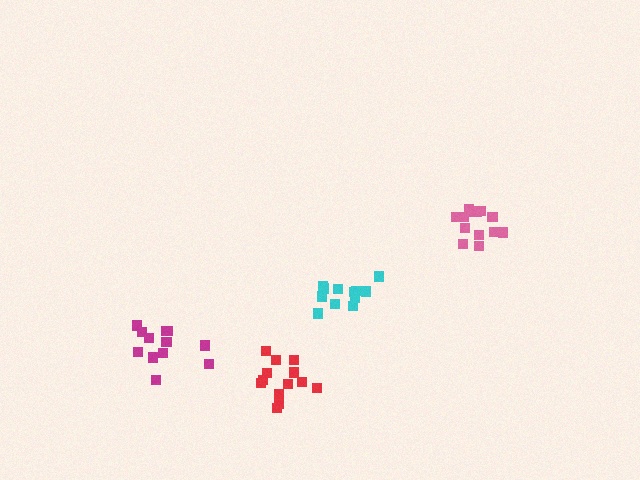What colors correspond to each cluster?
The clusters are colored: cyan, red, magenta, pink.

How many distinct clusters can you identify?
There are 4 distinct clusters.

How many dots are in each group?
Group 1: 13 dots, Group 2: 13 dots, Group 3: 13 dots, Group 4: 13 dots (52 total).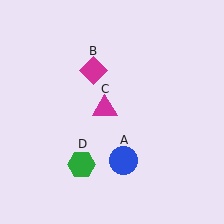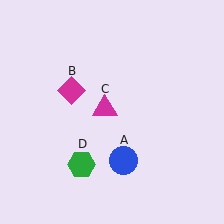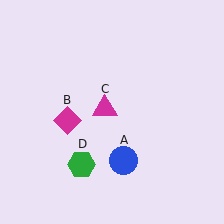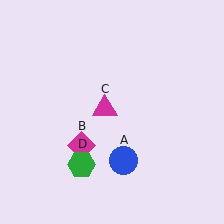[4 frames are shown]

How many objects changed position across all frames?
1 object changed position: magenta diamond (object B).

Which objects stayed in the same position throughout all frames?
Blue circle (object A) and magenta triangle (object C) and green hexagon (object D) remained stationary.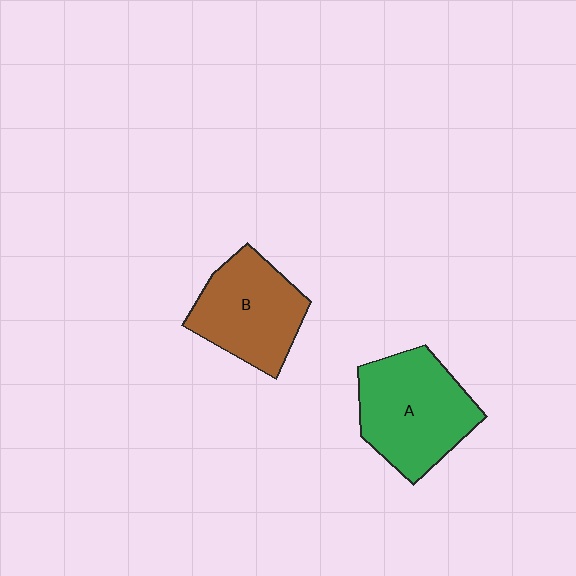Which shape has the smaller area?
Shape B (brown).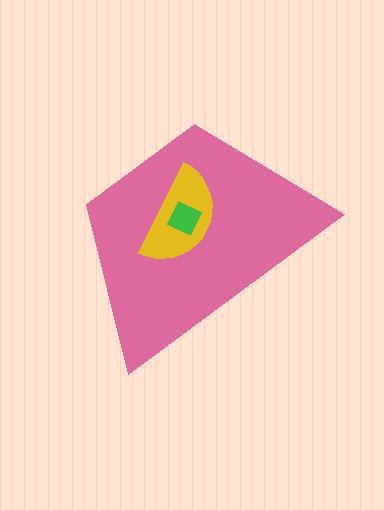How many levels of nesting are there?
3.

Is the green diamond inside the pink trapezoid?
Yes.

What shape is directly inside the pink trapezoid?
The yellow semicircle.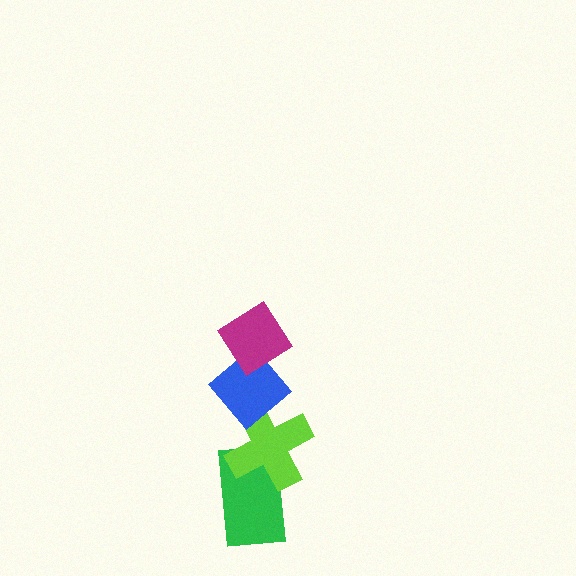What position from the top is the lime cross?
The lime cross is 3rd from the top.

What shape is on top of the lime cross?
The blue diamond is on top of the lime cross.